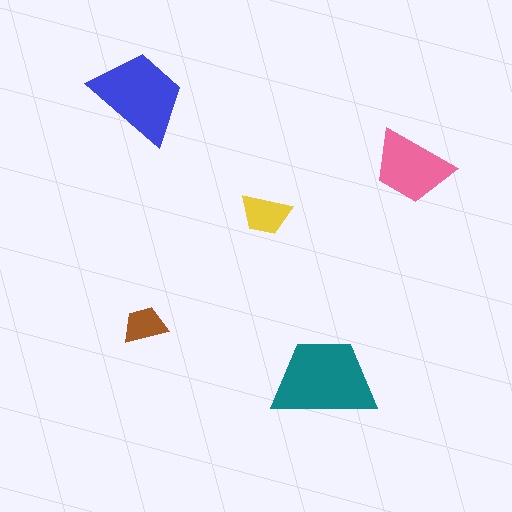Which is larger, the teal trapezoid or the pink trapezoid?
The teal one.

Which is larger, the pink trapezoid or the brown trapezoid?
The pink one.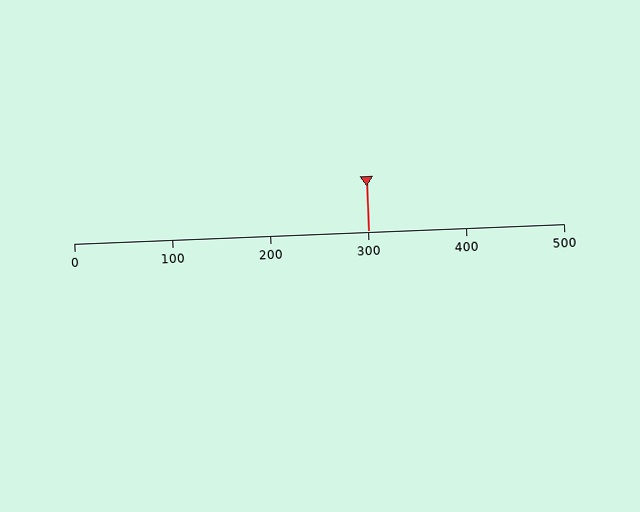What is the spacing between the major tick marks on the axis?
The major ticks are spaced 100 apart.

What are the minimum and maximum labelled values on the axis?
The axis runs from 0 to 500.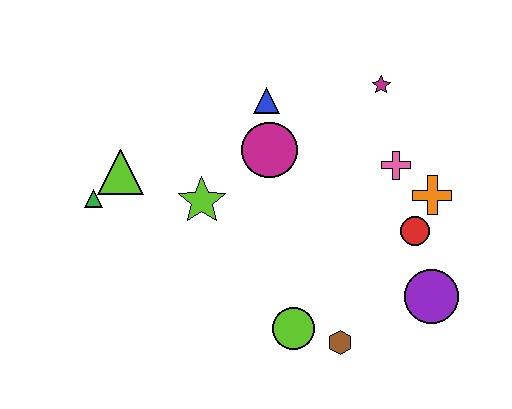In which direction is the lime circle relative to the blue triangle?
The lime circle is below the blue triangle.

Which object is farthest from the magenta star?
The green triangle is farthest from the magenta star.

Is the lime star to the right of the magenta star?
No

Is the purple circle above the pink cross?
No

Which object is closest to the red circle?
The orange cross is closest to the red circle.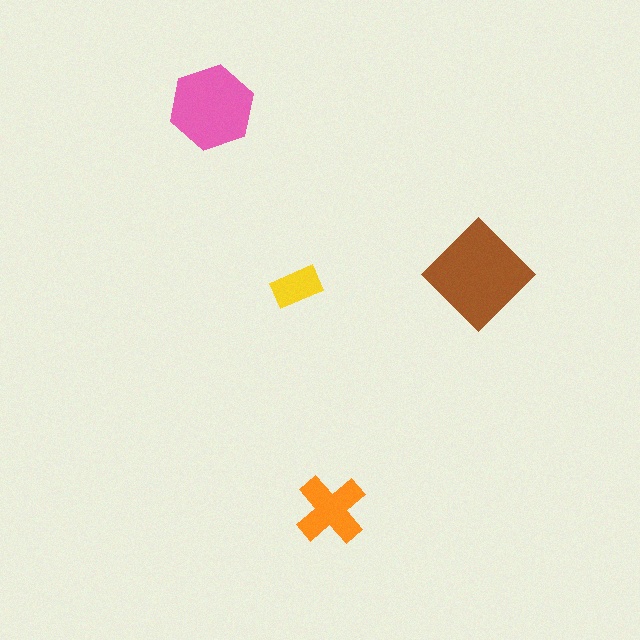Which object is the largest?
The brown diamond.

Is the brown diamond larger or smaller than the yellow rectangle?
Larger.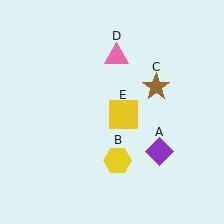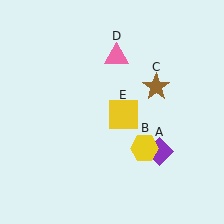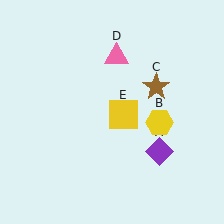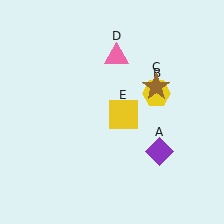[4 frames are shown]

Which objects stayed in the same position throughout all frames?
Purple diamond (object A) and brown star (object C) and pink triangle (object D) and yellow square (object E) remained stationary.